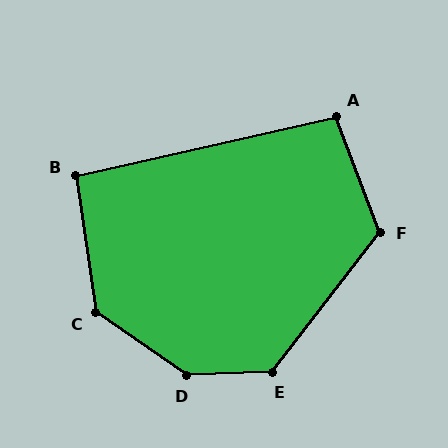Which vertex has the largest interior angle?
D, at approximately 143 degrees.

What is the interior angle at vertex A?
Approximately 98 degrees (obtuse).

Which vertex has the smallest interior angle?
B, at approximately 95 degrees.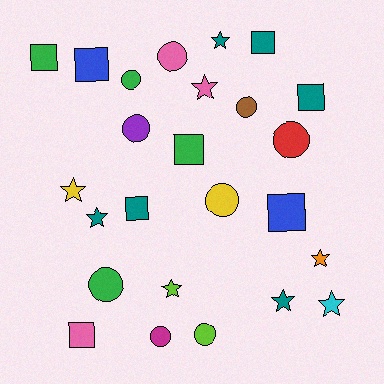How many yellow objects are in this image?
There are 2 yellow objects.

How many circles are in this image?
There are 9 circles.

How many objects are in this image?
There are 25 objects.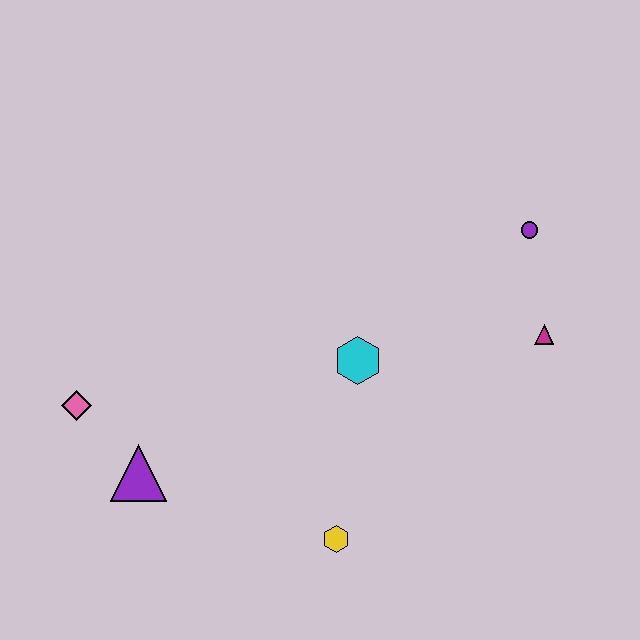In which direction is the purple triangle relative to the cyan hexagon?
The purple triangle is to the left of the cyan hexagon.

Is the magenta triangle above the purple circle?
No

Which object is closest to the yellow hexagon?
The cyan hexagon is closest to the yellow hexagon.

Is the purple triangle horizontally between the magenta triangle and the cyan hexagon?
No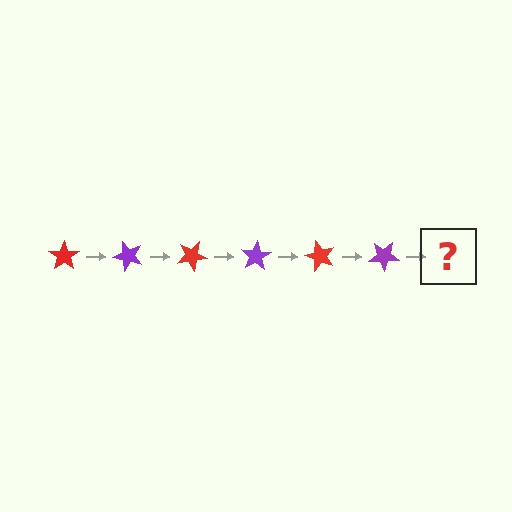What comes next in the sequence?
The next element should be a red star, rotated 300 degrees from the start.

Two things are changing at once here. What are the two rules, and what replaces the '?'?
The two rules are that it rotates 50 degrees each step and the color cycles through red and purple. The '?' should be a red star, rotated 300 degrees from the start.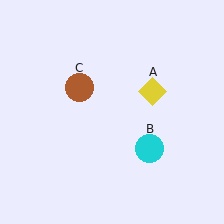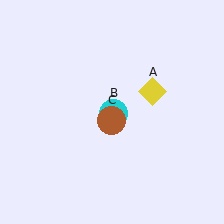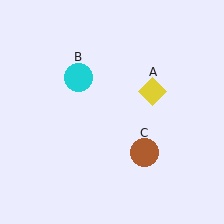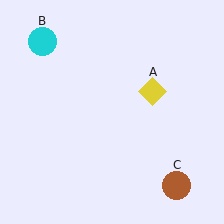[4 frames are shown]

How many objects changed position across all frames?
2 objects changed position: cyan circle (object B), brown circle (object C).